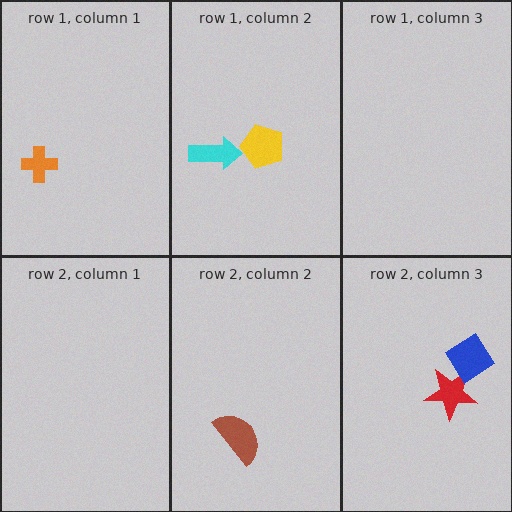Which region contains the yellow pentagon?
The row 1, column 2 region.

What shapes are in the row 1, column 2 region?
The yellow pentagon, the cyan arrow.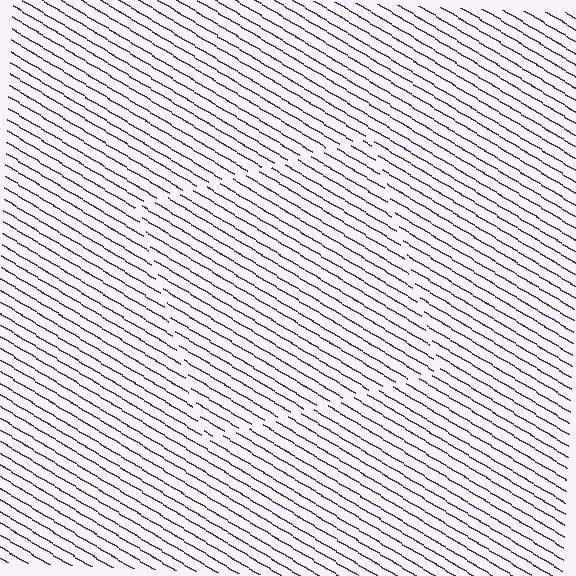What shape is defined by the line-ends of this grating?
An illusory square. The interior of the shape contains the same grating, shifted by half a period — the contour is defined by the phase discontinuity where line-ends from the inner and outer gratings abut.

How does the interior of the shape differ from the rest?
The interior of the shape contains the same grating, shifted by half a period — the contour is defined by the phase discontinuity where line-ends from the inner and outer gratings abut.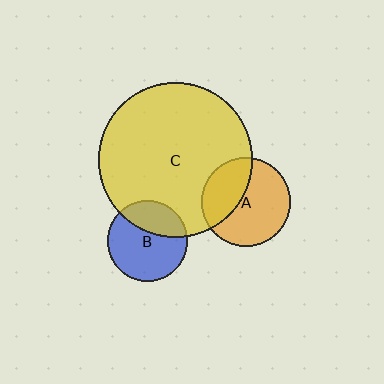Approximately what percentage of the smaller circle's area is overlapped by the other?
Approximately 40%.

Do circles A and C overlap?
Yes.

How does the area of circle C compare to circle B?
Approximately 3.7 times.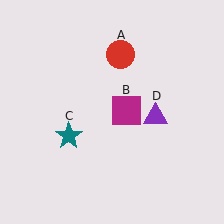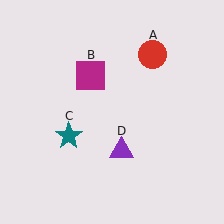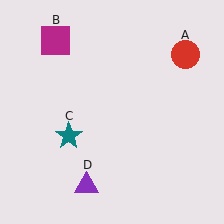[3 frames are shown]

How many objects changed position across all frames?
3 objects changed position: red circle (object A), magenta square (object B), purple triangle (object D).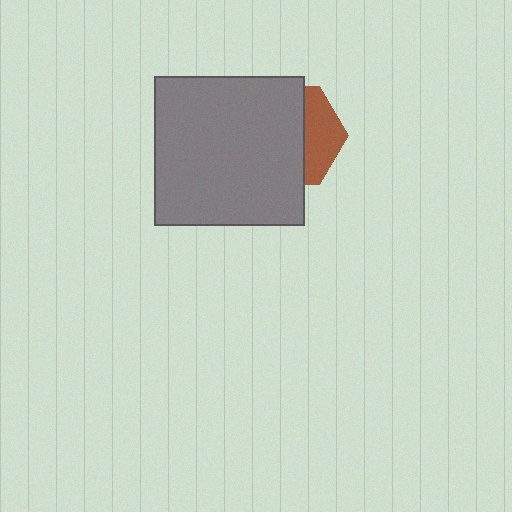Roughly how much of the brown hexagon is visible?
A small part of it is visible (roughly 33%).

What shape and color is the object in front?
The object in front is a gray square.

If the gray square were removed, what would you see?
You would see the complete brown hexagon.